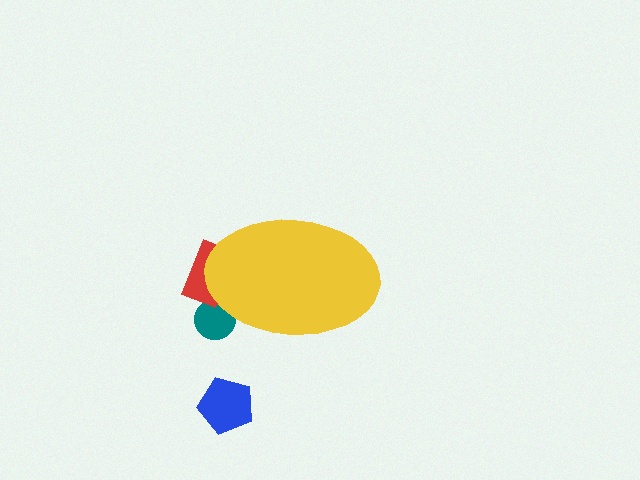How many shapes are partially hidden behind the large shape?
2 shapes are partially hidden.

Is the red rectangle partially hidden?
Yes, the red rectangle is partially hidden behind the yellow ellipse.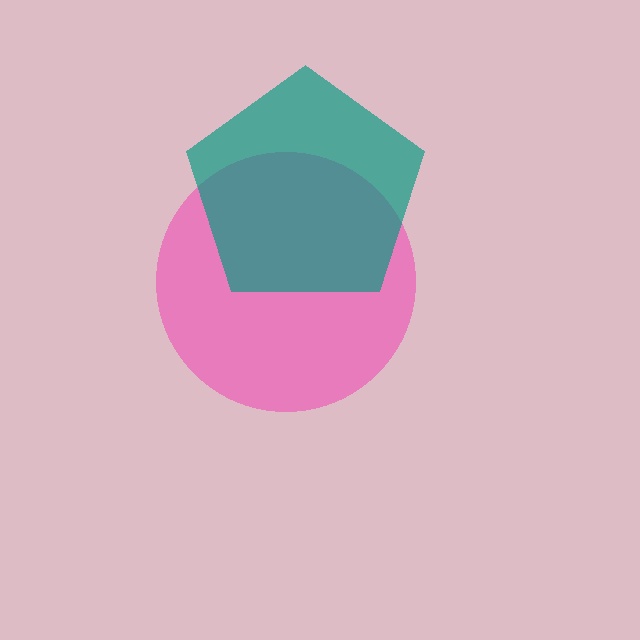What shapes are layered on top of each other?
The layered shapes are: a pink circle, a teal pentagon.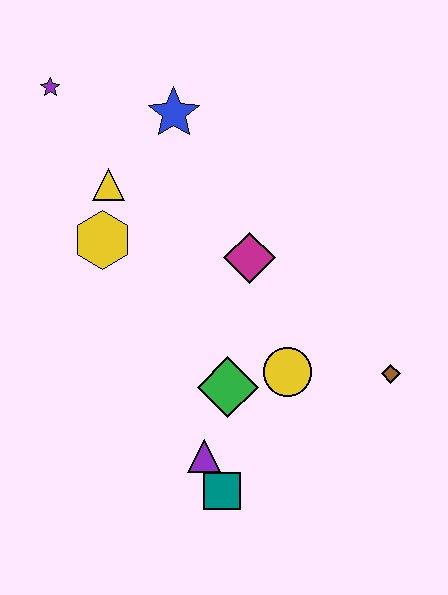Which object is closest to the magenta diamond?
The yellow circle is closest to the magenta diamond.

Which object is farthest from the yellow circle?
The purple star is farthest from the yellow circle.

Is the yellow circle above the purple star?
No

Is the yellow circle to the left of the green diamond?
No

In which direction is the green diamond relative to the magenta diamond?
The green diamond is below the magenta diamond.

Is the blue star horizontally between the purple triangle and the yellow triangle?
Yes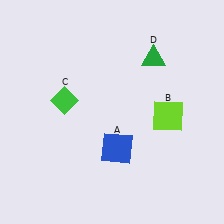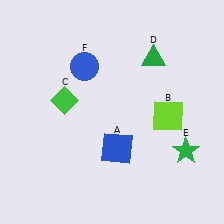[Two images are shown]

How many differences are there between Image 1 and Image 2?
There are 2 differences between the two images.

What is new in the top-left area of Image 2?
A blue circle (F) was added in the top-left area of Image 2.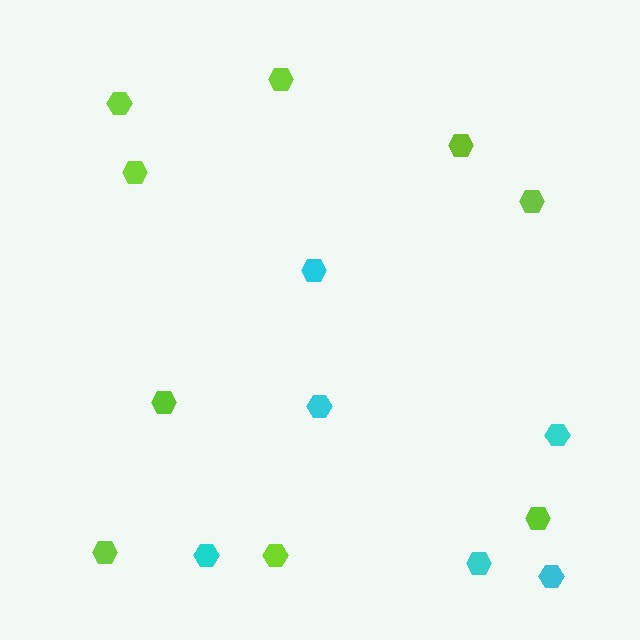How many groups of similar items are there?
There are 2 groups: one group of lime hexagons (9) and one group of cyan hexagons (6).